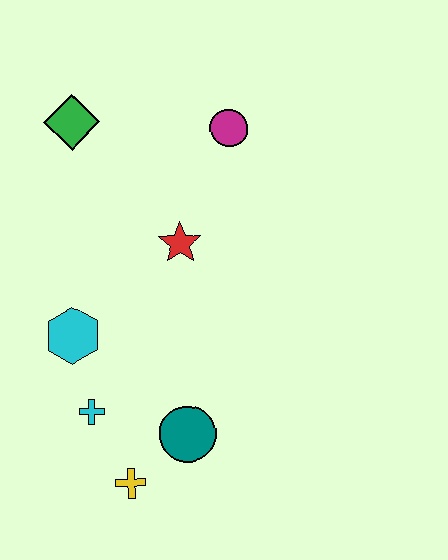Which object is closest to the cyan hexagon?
The cyan cross is closest to the cyan hexagon.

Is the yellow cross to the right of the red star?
No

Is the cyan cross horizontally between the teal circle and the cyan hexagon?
Yes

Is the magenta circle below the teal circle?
No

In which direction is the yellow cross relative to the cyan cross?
The yellow cross is below the cyan cross.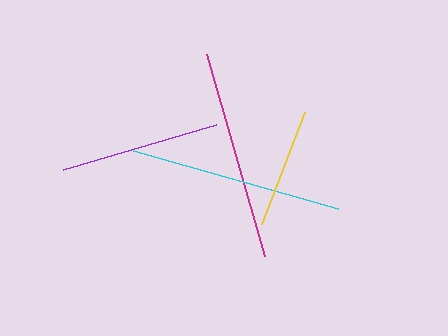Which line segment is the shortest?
The yellow line is the shortest at approximately 120 pixels.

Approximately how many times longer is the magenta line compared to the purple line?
The magenta line is approximately 1.3 times the length of the purple line.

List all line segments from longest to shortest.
From longest to shortest: cyan, magenta, purple, yellow.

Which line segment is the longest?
The cyan line is the longest at approximately 212 pixels.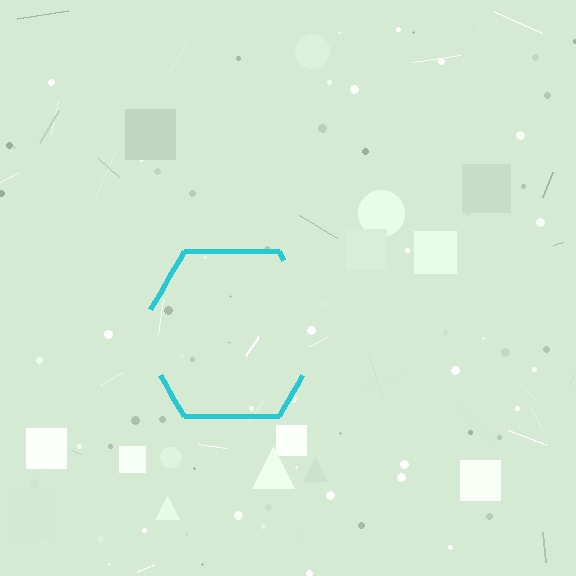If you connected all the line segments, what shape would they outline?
They would outline a hexagon.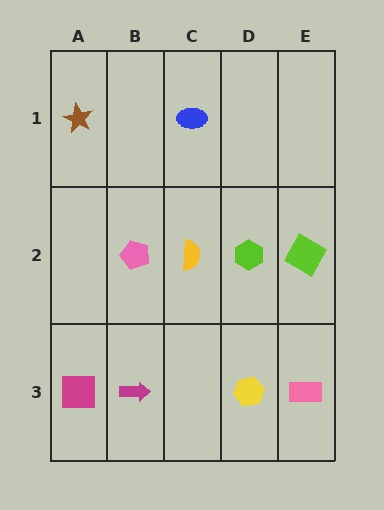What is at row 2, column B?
A pink pentagon.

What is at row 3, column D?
A yellow hexagon.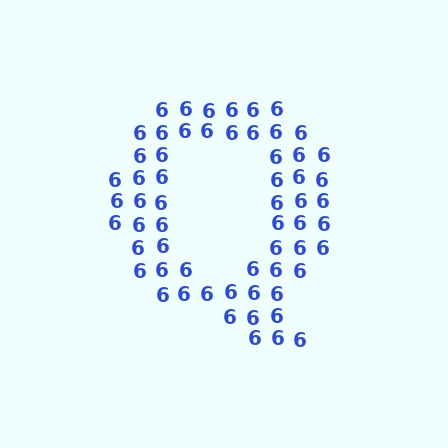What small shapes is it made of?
It is made of small digit 6's.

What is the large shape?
The large shape is the letter Q.